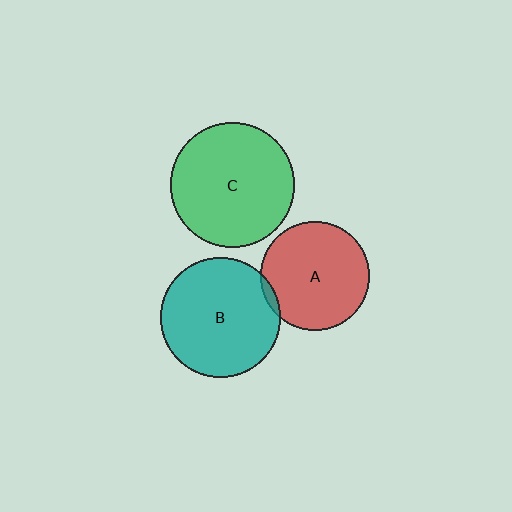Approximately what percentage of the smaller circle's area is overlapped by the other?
Approximately 5%.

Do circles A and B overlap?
Yes.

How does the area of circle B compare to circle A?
Approximately 1.2 times.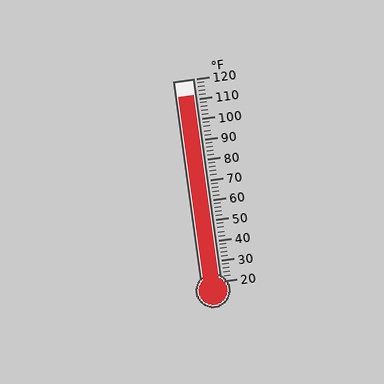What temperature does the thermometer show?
The thermometer shows approximately 112°F.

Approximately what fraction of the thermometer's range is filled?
The thermometer is filled to approximately 90% of its range.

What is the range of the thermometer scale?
The thermometer scale ranges from 20°F to 120°F.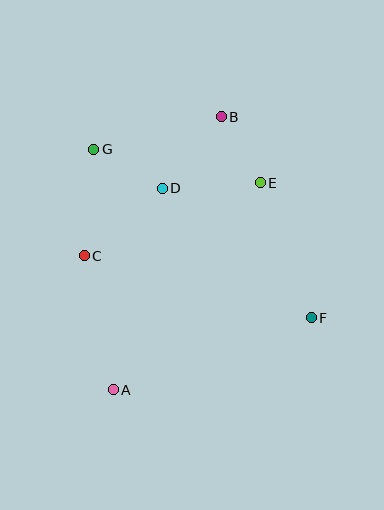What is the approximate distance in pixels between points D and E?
The distance between D and E is approximately 98 pixels.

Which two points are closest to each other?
Points B and E are closest to each other.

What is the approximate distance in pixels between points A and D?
The distance between A and D is approximately 207 pixels.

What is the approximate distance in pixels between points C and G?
The distance between C and G is approximately 107 pixels.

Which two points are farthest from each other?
Points A and B are farthest from each other.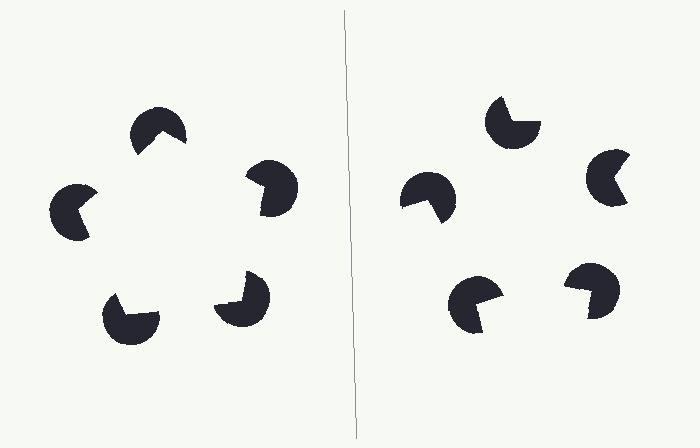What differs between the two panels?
The pac-man discs are positioned identically on both sides; only the wedge orientations differ. On the left they align to a pentagon; on the right they are misaligned.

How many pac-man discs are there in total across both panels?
10 — 5 on each side.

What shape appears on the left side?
An illusory pentagon.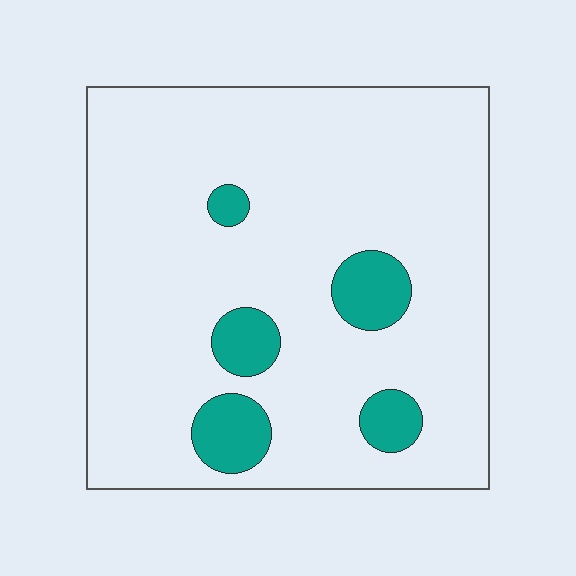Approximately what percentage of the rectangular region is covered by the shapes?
Approximately 10%.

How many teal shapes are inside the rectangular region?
5.